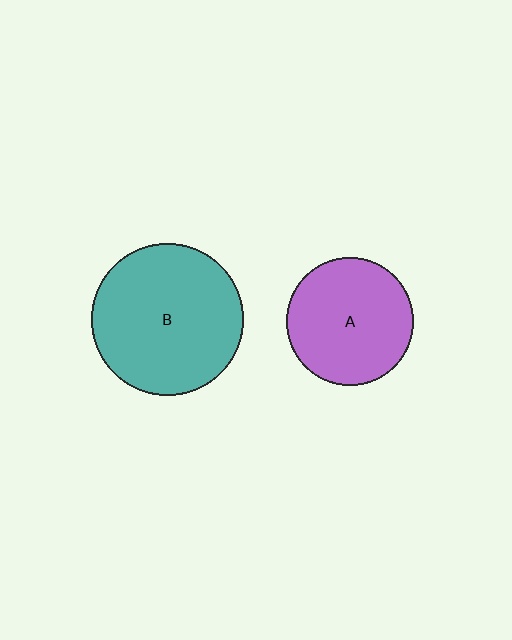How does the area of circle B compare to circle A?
Approximately 1.4 times.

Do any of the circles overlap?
No, none of the circles overlap.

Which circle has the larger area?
Circle B (teal).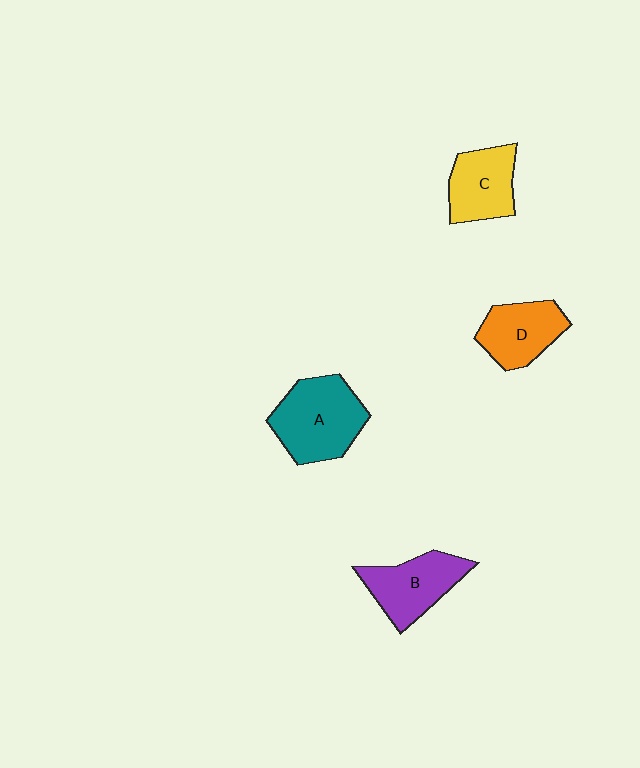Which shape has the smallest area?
Shape D (orange).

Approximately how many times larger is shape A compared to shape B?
Approximately 1.3 times.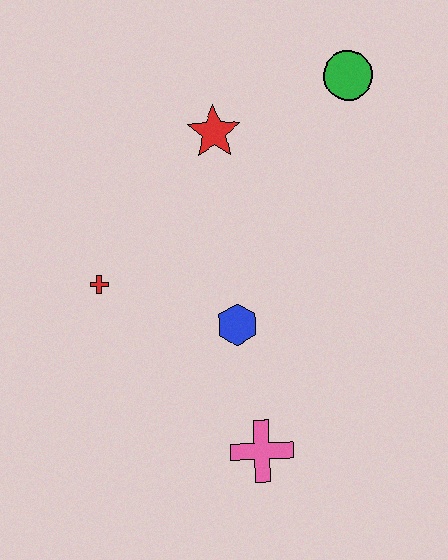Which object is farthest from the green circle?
The pink cross is farthest from the green circle.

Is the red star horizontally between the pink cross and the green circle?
No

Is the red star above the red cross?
Yes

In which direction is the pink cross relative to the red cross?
The pink cross is below the red cross.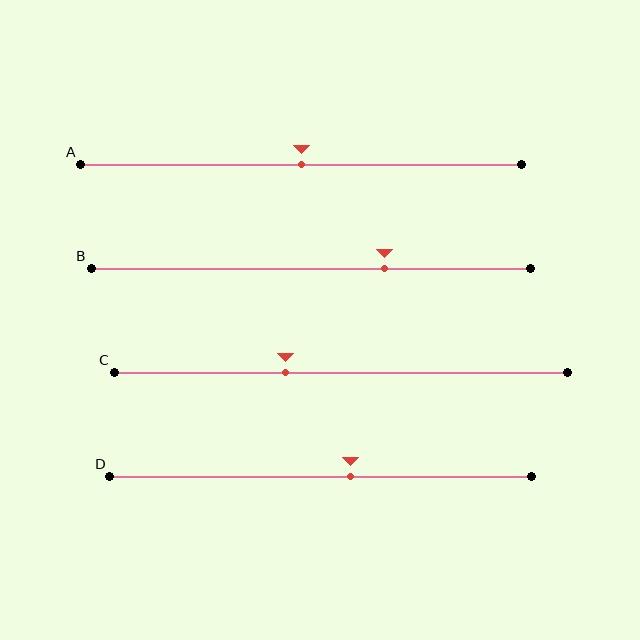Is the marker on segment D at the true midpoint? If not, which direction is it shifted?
No, the marker on segment D is shifted to the right by about 7% of the segment length.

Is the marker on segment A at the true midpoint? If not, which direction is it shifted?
Yes, the marker on segment A is at the true midpoint.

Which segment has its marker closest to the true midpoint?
Segment A has its marker closest to the true midpoint.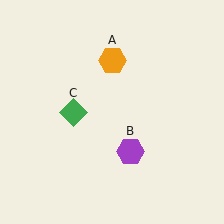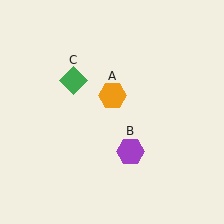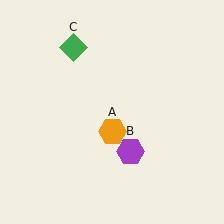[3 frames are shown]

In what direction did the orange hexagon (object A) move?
The orange hexagon (object A) moved down.